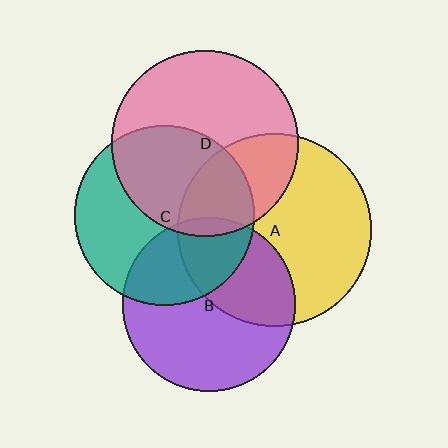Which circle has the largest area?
Circle A (yellow).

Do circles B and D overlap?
Yes.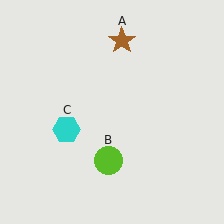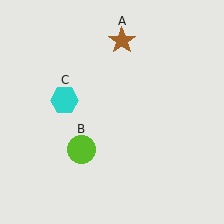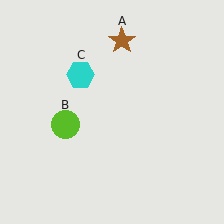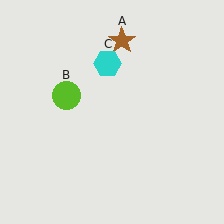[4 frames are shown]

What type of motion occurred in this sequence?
The lime circle (object B), cyan hexagon (object C) rotated clockwise around the center of the scene.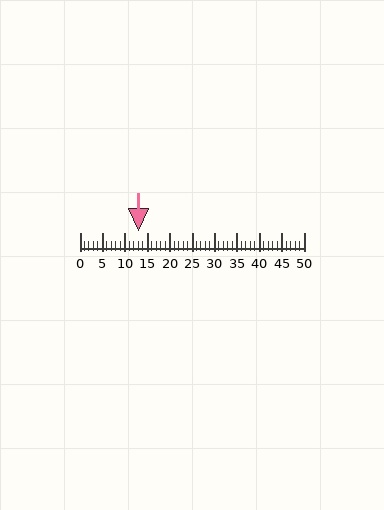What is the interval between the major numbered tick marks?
The major tick marks are spaced 5 units apart.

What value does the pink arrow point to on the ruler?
The pink arrow points to approximately 13.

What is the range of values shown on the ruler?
The ruler shows values from 0 to 50.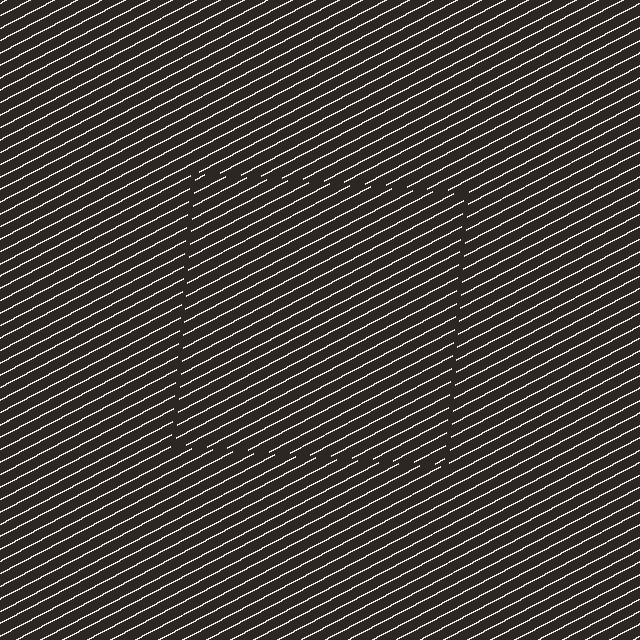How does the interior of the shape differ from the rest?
The interior of the shape contains the same grating, shifted by half a period — the contour is defined by the phase discontinuity where line-ends from the inner and outer gratings abut.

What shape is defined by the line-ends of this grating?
An illusory square. The interior of the shape contains the same grating, shifted by half a period — the contour is defined by the phase discontinuity where line-ends from the inner and outer gratings abut.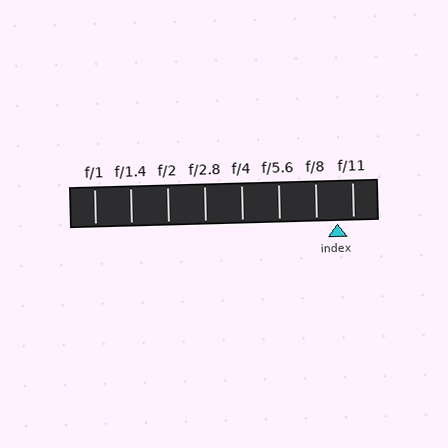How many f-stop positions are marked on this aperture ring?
There are 8 f-stop positions marked.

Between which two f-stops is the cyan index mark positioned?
The index mark is between f/8 and f/11.